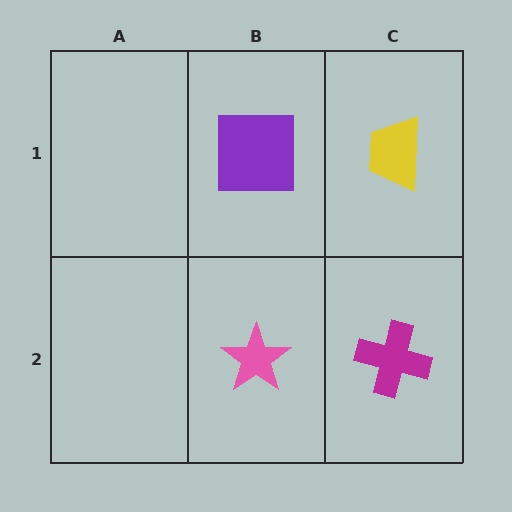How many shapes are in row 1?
2 shapes.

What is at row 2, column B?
A pink star.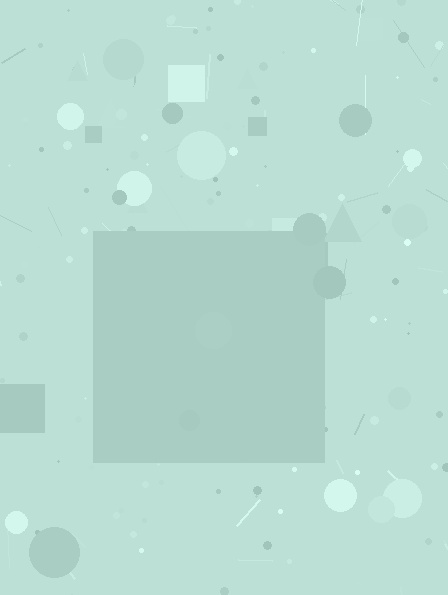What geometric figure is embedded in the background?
A square is embedded in the background.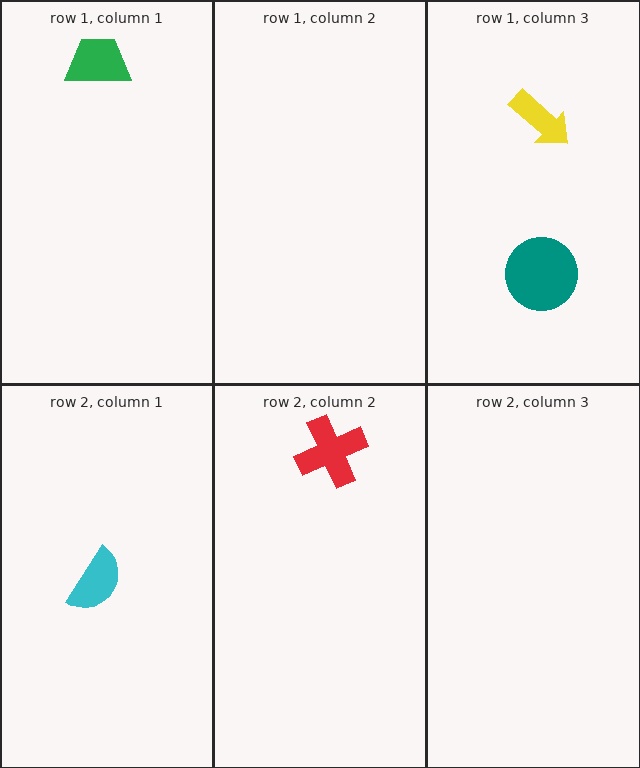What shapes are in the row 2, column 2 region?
The red cross.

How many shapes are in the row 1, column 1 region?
1.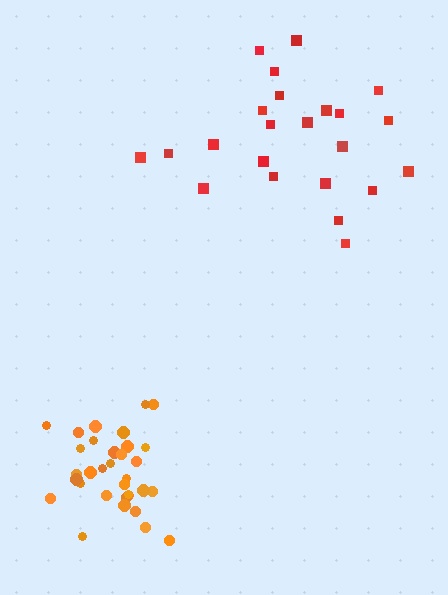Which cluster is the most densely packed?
Orange.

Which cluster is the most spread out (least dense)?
Red.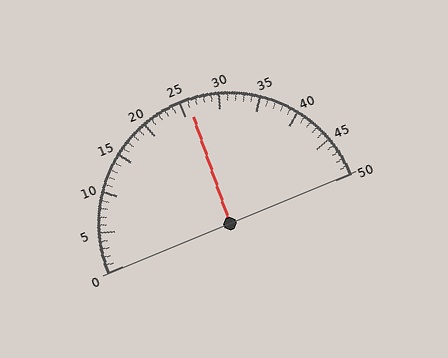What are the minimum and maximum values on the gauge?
The gauge ranges from 0 to 50.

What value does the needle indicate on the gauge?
The needle indicates approximately 26.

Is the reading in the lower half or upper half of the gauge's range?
The reading is in the upper half of the range (0 to 50).